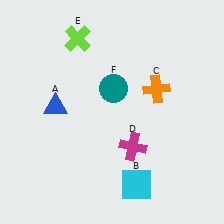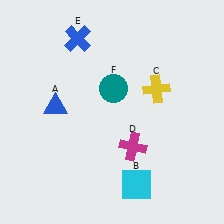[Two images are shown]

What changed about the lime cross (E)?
In Image 1, E is lime. In Image 2, it changed to blue.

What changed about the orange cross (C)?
In Image 1, C is orange. In Image 2, it changed to yellow.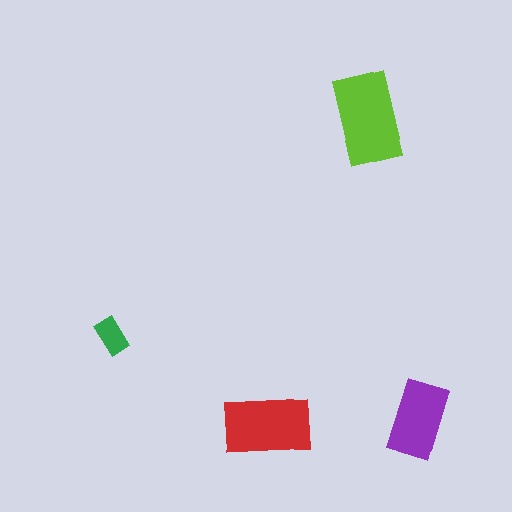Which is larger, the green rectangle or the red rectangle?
The red one.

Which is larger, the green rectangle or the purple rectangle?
The purple one.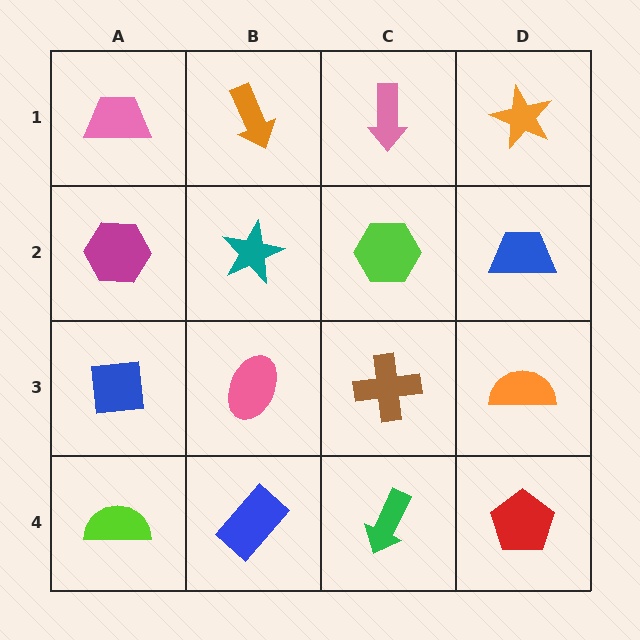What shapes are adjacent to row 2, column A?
A pink trapezoid (row 1, column A), a blue square (row 3, column A), a teal star (row 2, column B).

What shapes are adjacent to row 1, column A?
A magenta hexagon (row 2, column A), an orange arrow (row 1, column B).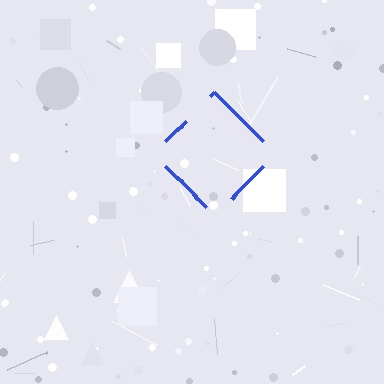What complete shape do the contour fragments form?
The contour fragments form a diamond.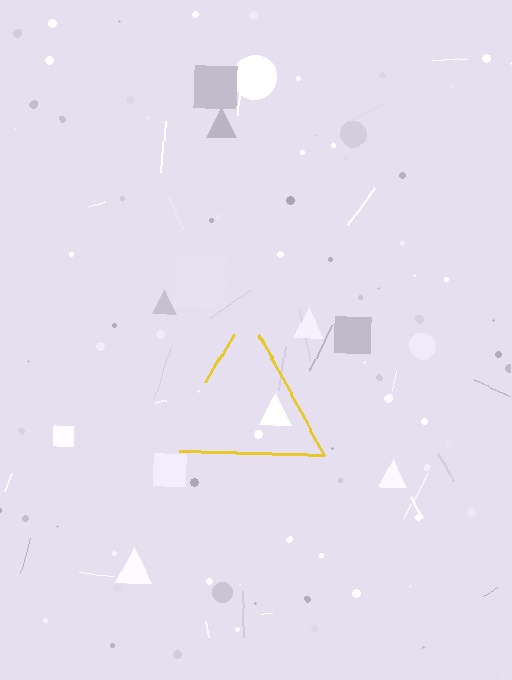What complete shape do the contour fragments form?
The contour fragments form a triangle.